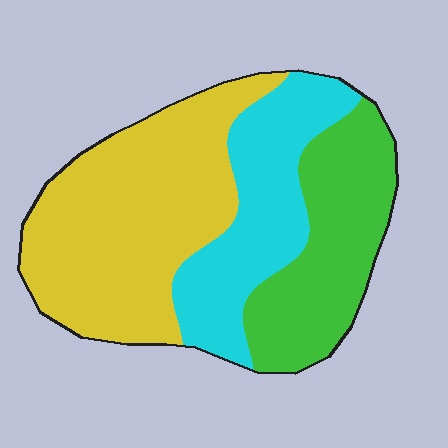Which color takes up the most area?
Yellow, at roughly 45%.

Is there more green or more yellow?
Yellow.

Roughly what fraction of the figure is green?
Green covers about 25% of the figure.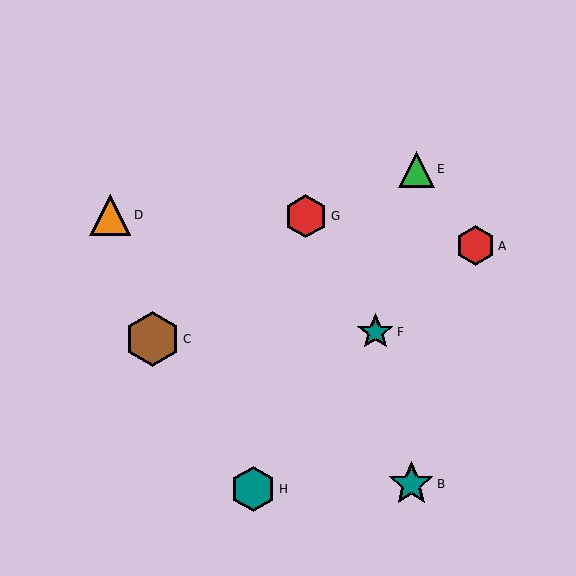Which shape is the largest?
The brown hexagon (labeled C) is the largest.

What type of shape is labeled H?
Shape H is a teal hexagon.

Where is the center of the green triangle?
The center of the green triangle is at (416, 169).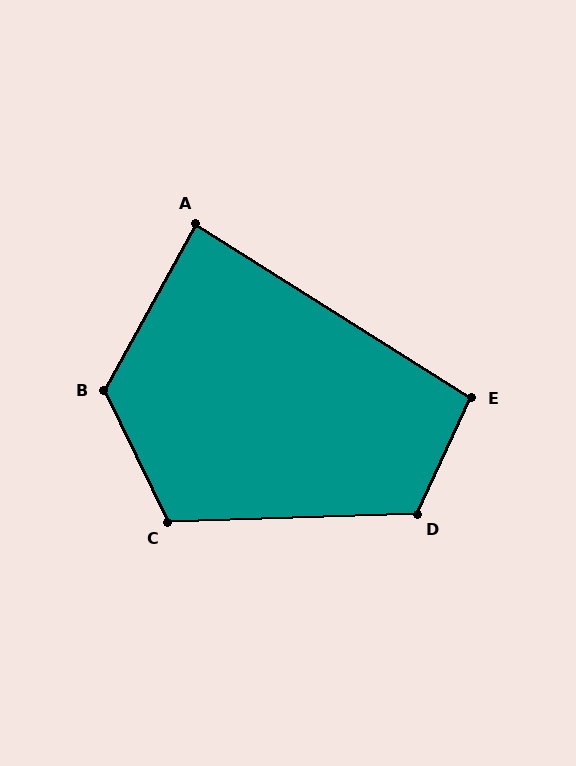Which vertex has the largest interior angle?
B, at approximately 126 degrees.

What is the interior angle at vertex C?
Approximately 114 degrees (obtuse).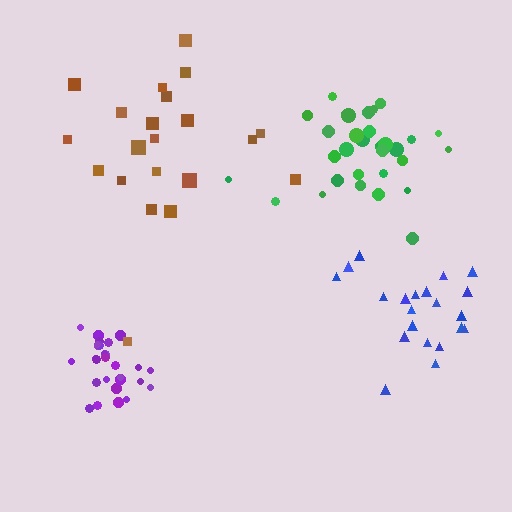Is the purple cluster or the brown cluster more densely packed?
Purple.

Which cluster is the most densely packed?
Purple.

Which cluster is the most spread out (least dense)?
Brown.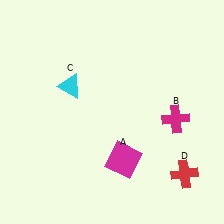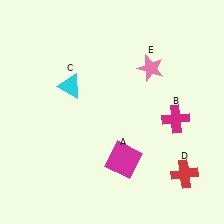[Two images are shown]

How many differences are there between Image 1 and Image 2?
There is 1 difference between the two images.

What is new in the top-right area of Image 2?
A pink star (E) was added in the top-right area of Image 2.